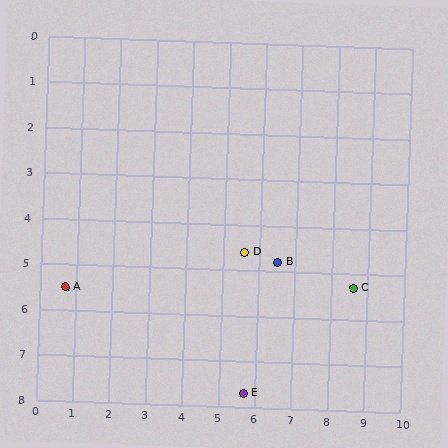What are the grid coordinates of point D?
Point D is at approximately (5.6, 4.6).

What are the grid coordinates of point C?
Point C is at approximately (8.6, 5.3).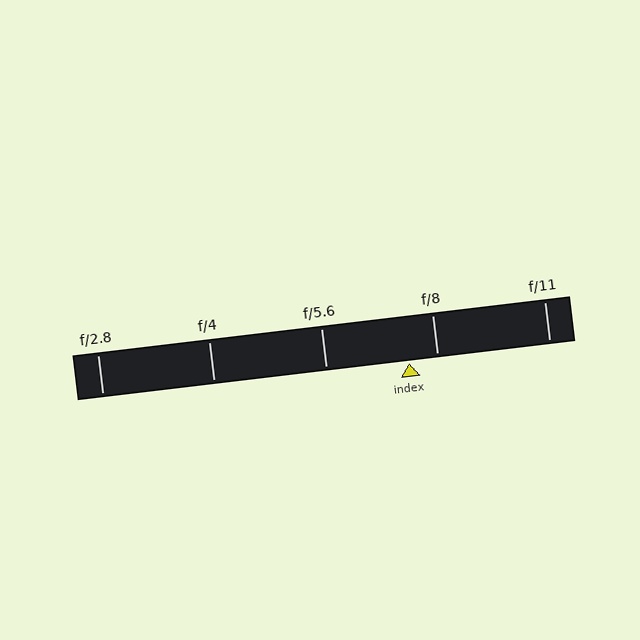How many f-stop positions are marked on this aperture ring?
There are 5 f-stop positions marked.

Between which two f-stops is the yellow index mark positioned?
The index mark is between f/5.6 and f/8.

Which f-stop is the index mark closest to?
The index mark is closest to f/8.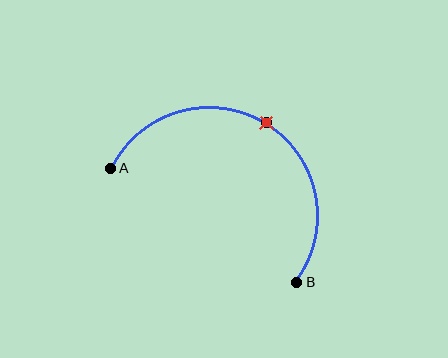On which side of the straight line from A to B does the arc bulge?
The arc bulges above the straight line connecting A and B.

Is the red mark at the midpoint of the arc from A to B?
Yes. The red mark lies on the arc at equal arc-length from both A and B — it is the arc midpoint.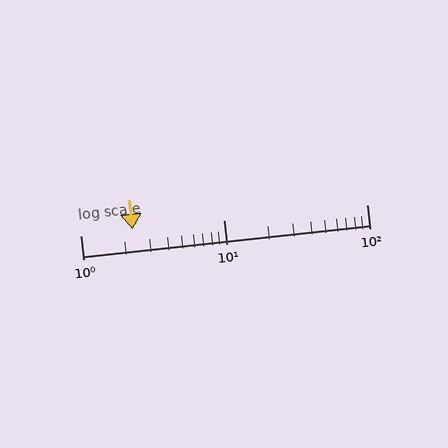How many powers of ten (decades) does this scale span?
The scale spans 2 decades, from 1 to 100.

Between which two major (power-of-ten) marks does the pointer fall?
The pointer is between 1 and 10.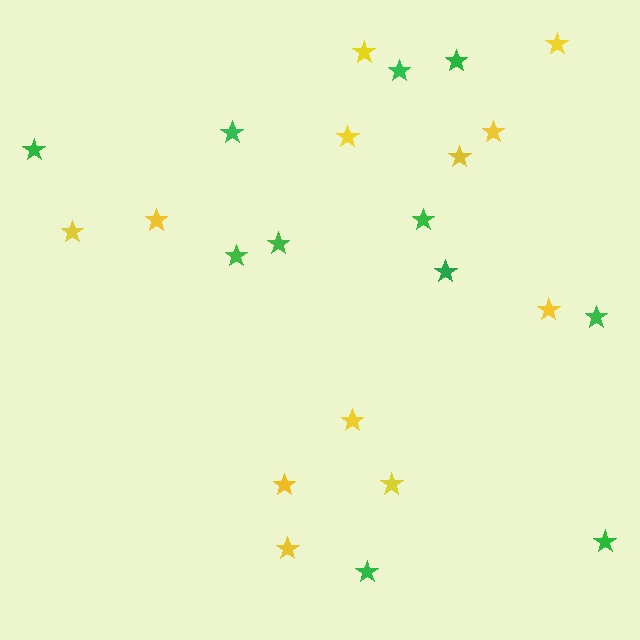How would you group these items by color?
There are 2 groups: one group of green stars (11) and one group of yellow stars (12).